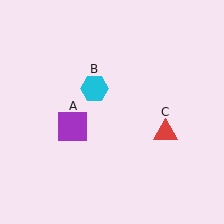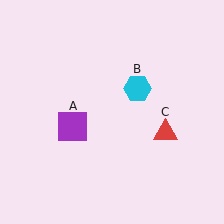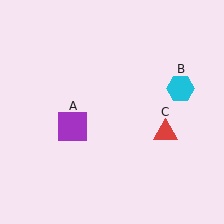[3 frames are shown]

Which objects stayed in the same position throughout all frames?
Purple square (object A) and red triangle (object C) remained stationary.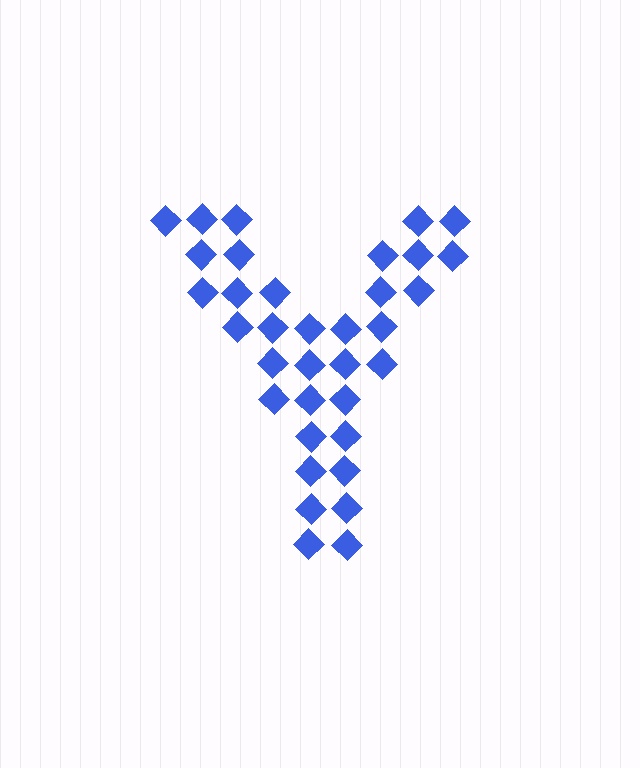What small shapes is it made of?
It is made of small diamonds.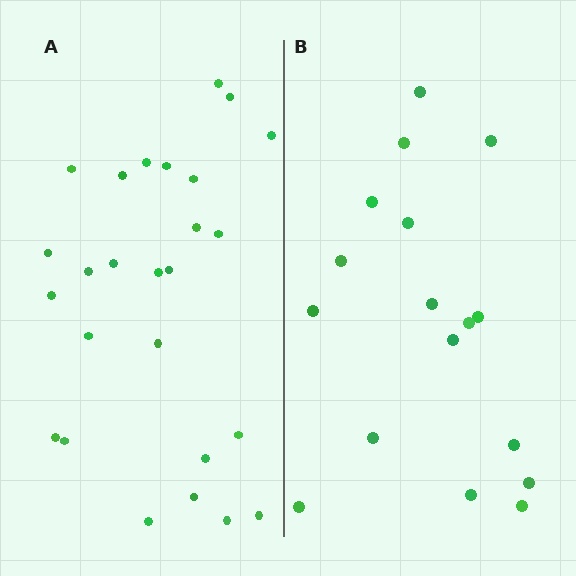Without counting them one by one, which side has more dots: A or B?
Region A (the left region) has more dots.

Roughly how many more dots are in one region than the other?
Region A has roughly 8 or so more dots than region B.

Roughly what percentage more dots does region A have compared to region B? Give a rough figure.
About 55% more.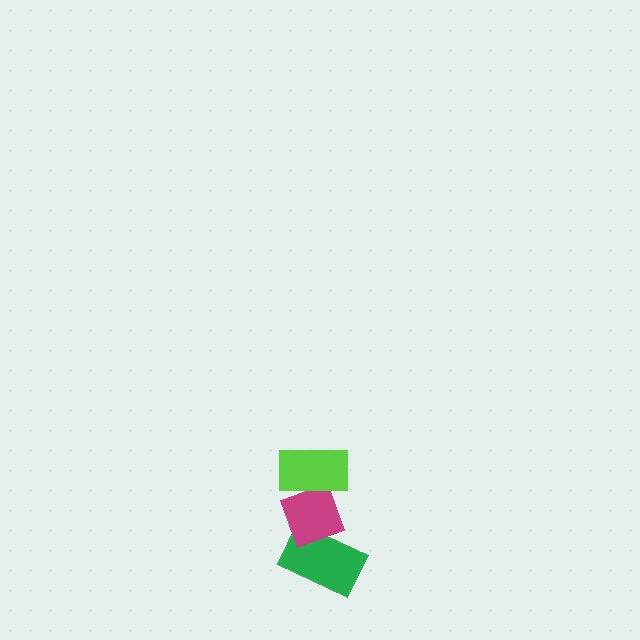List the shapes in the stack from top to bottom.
From top to bottom: the lime rectangle, the magenta diamond, the green rectangle.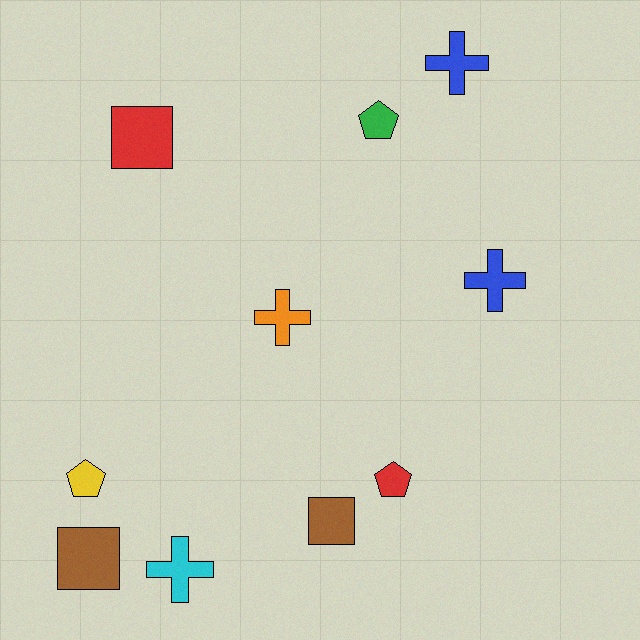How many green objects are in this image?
There is 1 green object.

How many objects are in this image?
There are 10 objects.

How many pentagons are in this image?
There are 3 pentagons.